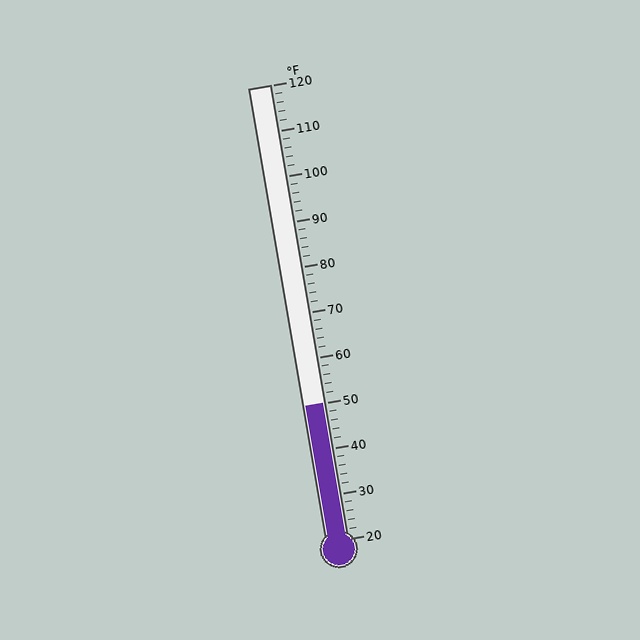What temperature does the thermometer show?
The thermometer shows approximately 50°F.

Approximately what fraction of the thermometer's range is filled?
The thermometer is filled to approximately 30% of its range.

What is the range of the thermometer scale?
The thermometer scale ranges from 20°F to 120°F.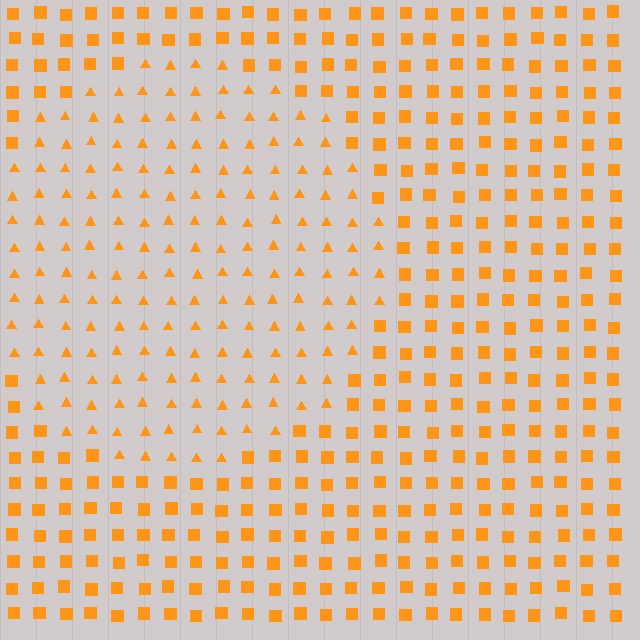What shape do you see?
I see a circle.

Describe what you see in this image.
The image is filled with small orange elements arranged in a uniform grid. A circle-shaped region contains triangles, while the surrounding area contains squares. The boundary is defined purely by the change in element shape.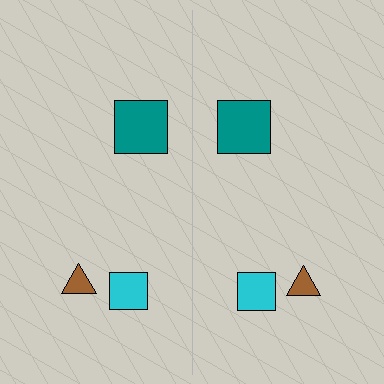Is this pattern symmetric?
Yes, this pattern has bilateral (reflection) symmetry.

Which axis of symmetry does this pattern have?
The pattern has a vertical axis of symmetry running through the center of the image.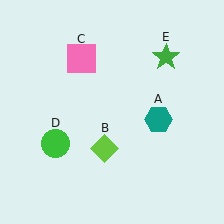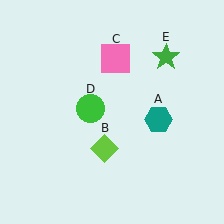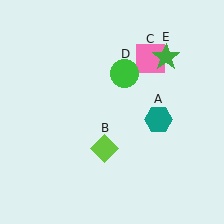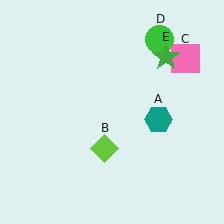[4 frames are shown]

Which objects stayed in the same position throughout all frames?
Teal hexagon (object A) and lime diamond (object B) and green star (object E) remained stationary.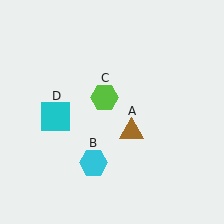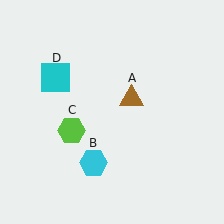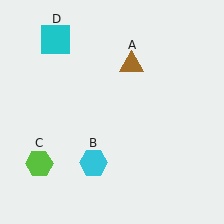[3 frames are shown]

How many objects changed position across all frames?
3 objects changed position: brown triangle (object A), lime hexagon (object C), cyan square (object D).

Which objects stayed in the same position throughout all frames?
Cyan hexagon (object B) remained stationary.